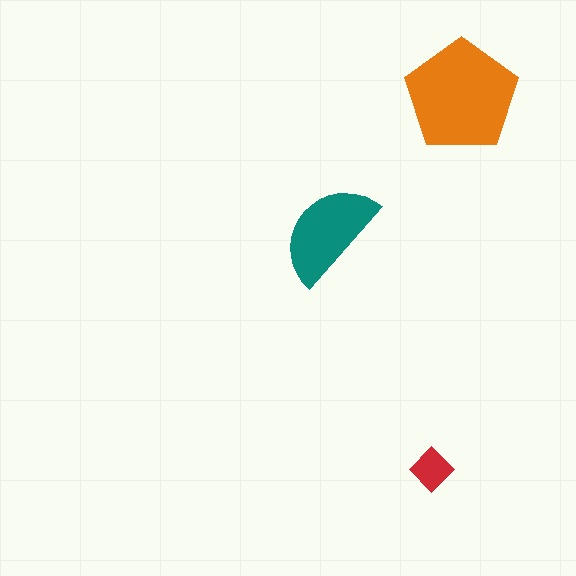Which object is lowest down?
The red diamond is bottommost.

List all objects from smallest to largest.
The red diamond, the teal semicircle, the orange pentagon.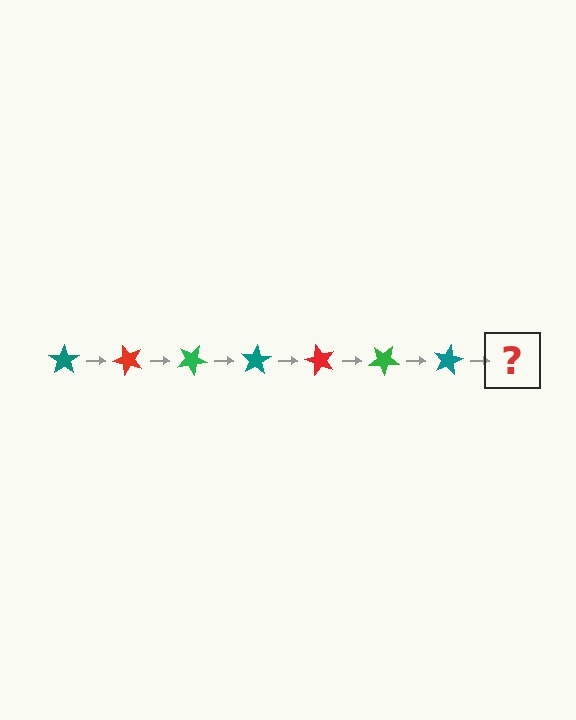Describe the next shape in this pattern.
It should be a red star, rotated 350 degrees from the start.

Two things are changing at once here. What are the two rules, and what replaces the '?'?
The two rules are that it rotates 50 degrees each step and the color cycles through teal, red, and green. The '?' should be a red star, rotated 350 degrees from the start.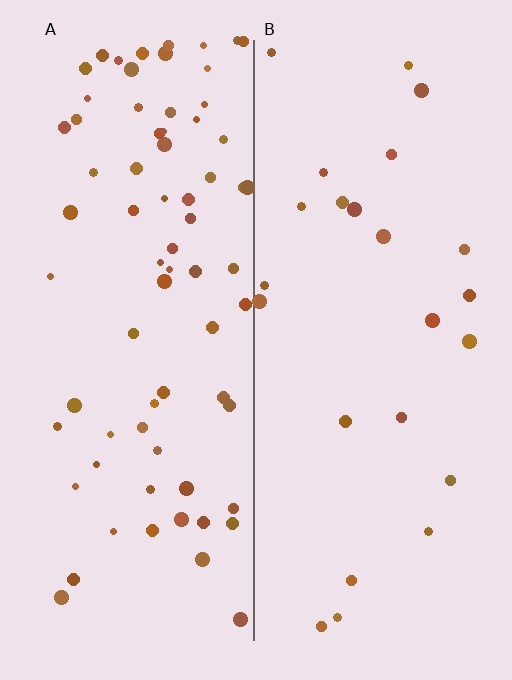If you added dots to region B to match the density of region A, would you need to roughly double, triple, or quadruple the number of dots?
Approximately triple.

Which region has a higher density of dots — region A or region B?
A (the left).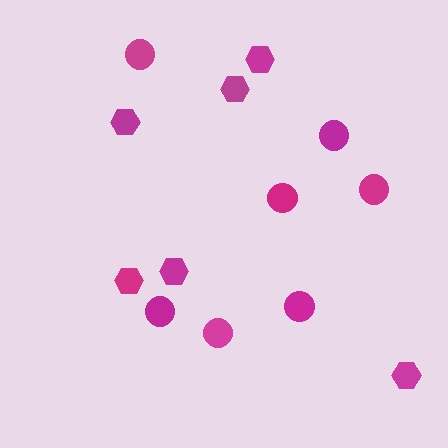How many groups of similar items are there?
There are 2 groups: one group of circles (7) and one group of hexagons (6).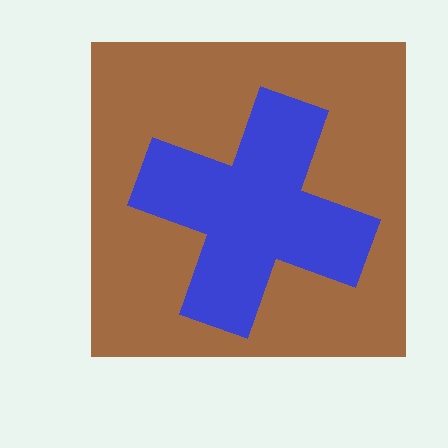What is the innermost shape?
The blue cross.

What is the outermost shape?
The brown square.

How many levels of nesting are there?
2.